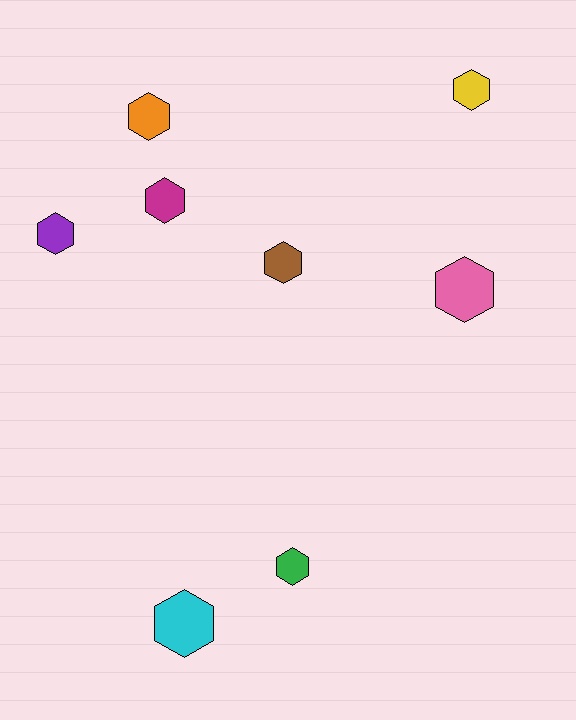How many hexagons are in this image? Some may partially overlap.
There are 8 hexagons.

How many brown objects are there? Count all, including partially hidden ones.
There is 1 brown object.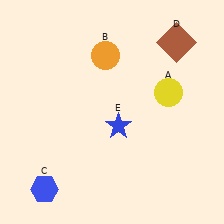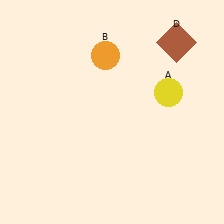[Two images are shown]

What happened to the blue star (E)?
The blue star (E) was removed in Image 2. It was in the bottom-right area of Image 1.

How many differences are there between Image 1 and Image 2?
There are 2 differences between the two images.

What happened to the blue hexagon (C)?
The blue hexagon (C) was removed in Image 2. It was in the bottom-left area of Image 1.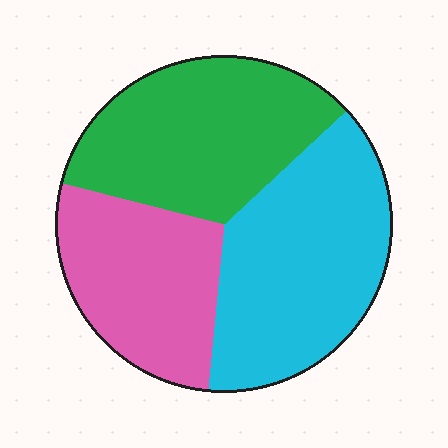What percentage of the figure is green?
Green covers 34% of the figure.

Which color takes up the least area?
Pink, at roughly 25%.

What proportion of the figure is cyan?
Cyan takes up between a quarter and a half of the figure.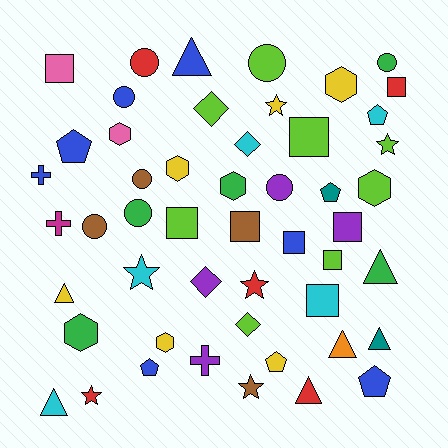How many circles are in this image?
There are 8 circles.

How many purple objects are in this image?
There are 4 purple objects.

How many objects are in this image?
There are 50 objects.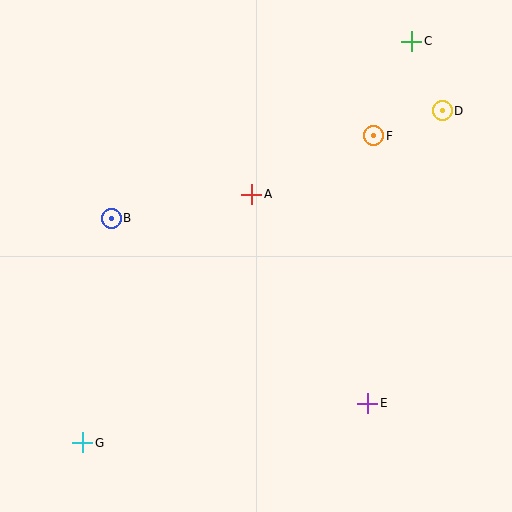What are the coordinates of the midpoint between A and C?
The midpoint between A and C is at (332, 118).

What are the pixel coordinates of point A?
Point A is at (252, 194).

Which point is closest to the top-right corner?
Point C is closest to the top-right corner.